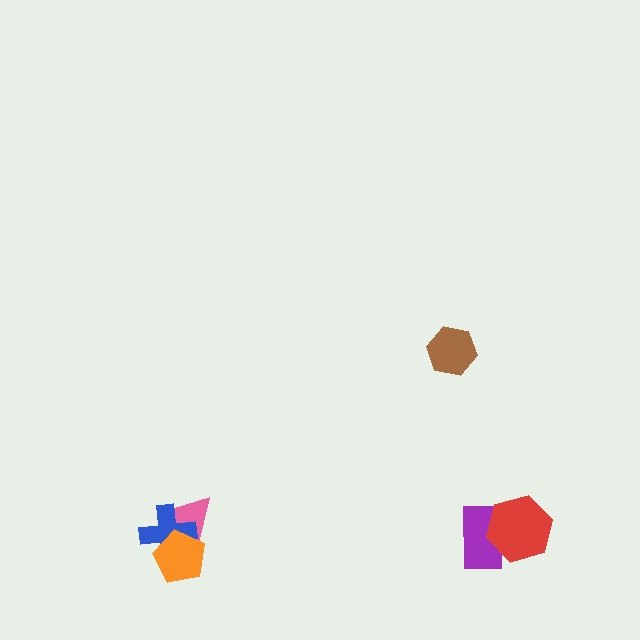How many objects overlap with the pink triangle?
2 objects overlap with the pink triangle.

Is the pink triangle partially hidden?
Yes, it is partially covered by another shape.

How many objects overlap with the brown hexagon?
0 objects overlap with the brown hexagon.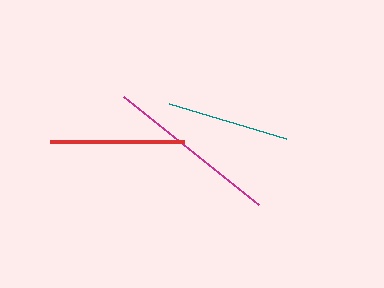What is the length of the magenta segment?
The magenta segment is approximately 173 pixels long.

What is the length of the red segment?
The red segment is approximately 134 pixels long.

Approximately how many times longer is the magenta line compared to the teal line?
The magenta line is approximately 1.4 times the length of the teal line.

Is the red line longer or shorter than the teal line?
The red line is longer than the teal line.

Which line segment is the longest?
The magenta line is the longest at approximately 173 pixels.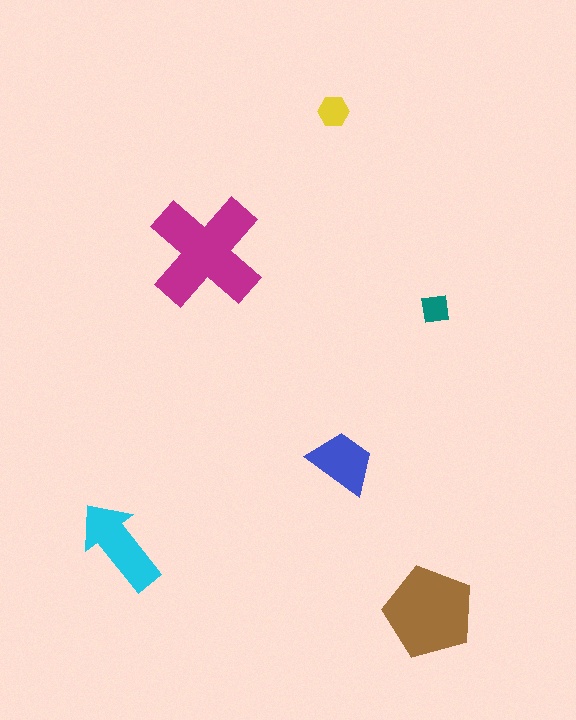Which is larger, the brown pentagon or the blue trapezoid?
The brown pentagon.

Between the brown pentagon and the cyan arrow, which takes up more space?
The brown pentagon.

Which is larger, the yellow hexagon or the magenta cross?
The magenta cross.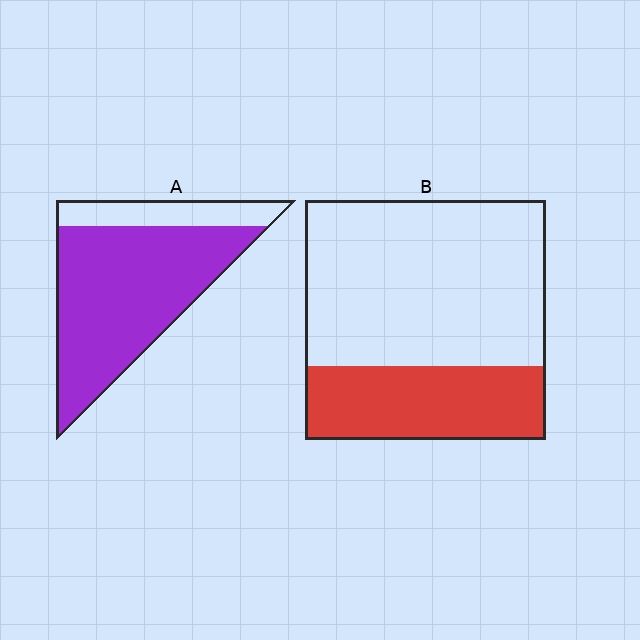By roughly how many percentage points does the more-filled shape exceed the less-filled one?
By roughly 50 percentage points (A over B).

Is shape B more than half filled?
No.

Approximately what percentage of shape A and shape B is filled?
A is approximately 80% and B is approximately 30%.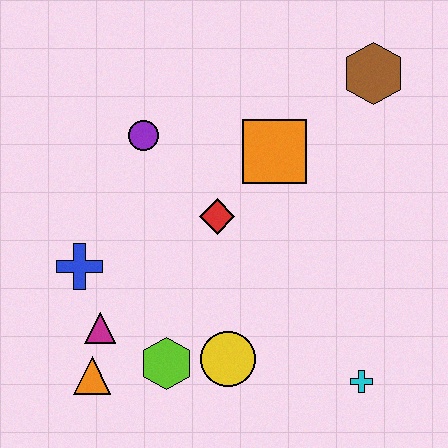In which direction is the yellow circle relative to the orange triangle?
The yellow circle is to the right of the orange triangle.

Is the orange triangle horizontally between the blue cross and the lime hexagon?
Yes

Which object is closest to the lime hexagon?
The yellow circle is closest to the lime hexagon.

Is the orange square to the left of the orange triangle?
No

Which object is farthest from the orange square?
The orange triangle is farthest from the orange square.